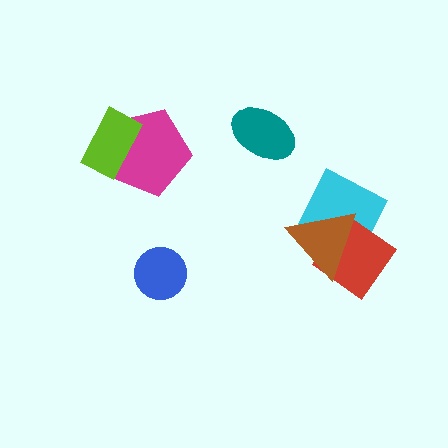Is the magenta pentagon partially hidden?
Yes, it is partially covered by another shape.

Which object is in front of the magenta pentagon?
The lime rectangle is in front of the magenta pentagon.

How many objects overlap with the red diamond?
2 objects overlap with the red diamond.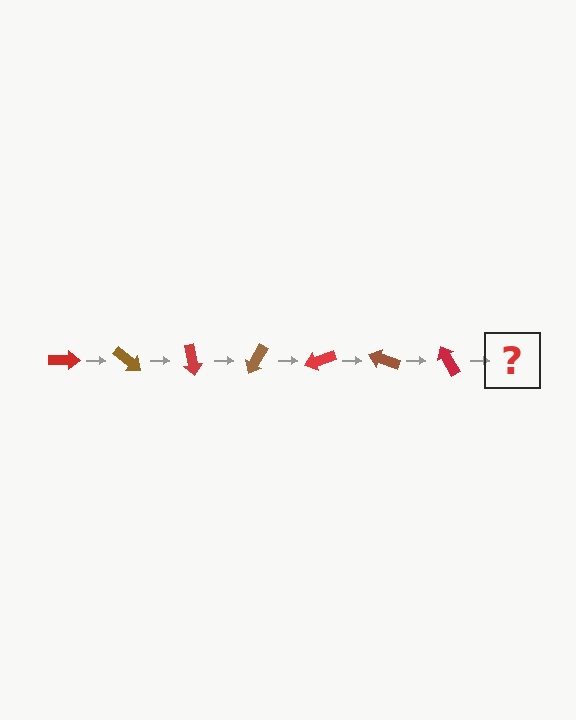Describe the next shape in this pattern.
It should be a brown arrow, rotated 280 degrees from the start.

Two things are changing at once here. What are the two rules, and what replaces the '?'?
The two rules are that it rotates 40 degrees each step and the color cycles through red and brown. The '?' should be a brown arrow, rotated 280 degrees from the start.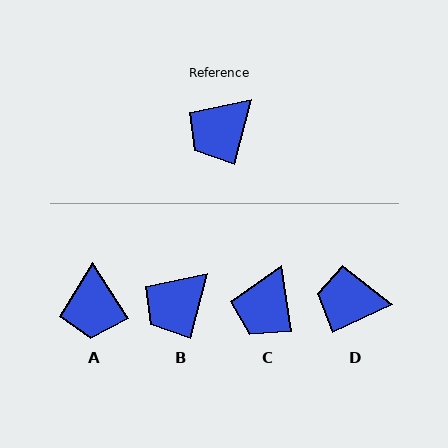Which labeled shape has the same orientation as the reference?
B.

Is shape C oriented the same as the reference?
No, it is off by about 23 degrees.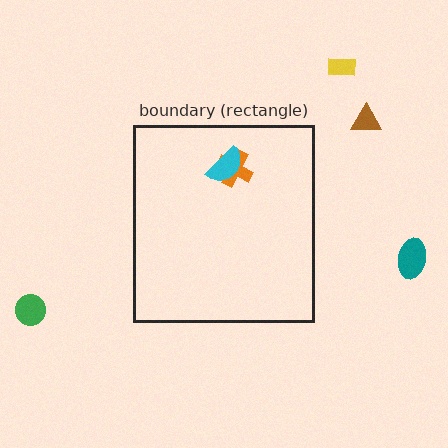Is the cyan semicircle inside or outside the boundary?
Inside.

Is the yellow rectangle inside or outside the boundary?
Outside.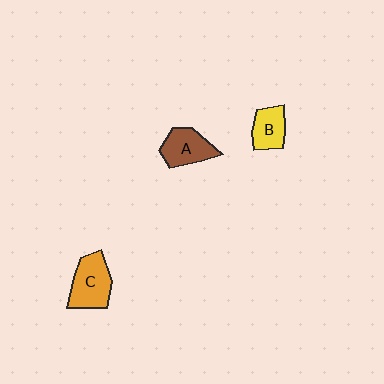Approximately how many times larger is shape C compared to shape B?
Approximately 1.5 times.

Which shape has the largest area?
Shape C (orange).